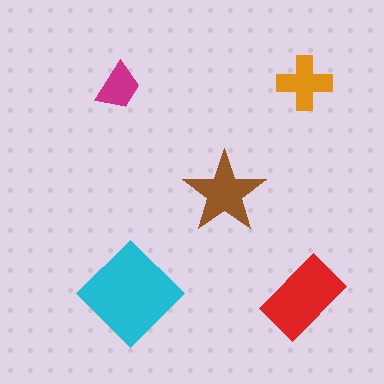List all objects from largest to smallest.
The cyan diamond, the red rectangle, the brown star, the orange cross, the magenta trapezoid.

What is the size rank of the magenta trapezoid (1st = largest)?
5th.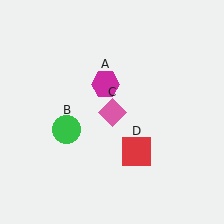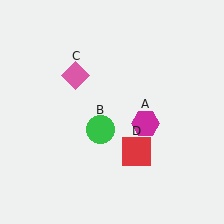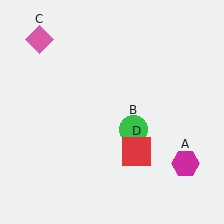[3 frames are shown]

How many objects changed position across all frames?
3 objects changed position: magenta hexagon (object A), green circle (object B), pink diamond (object C).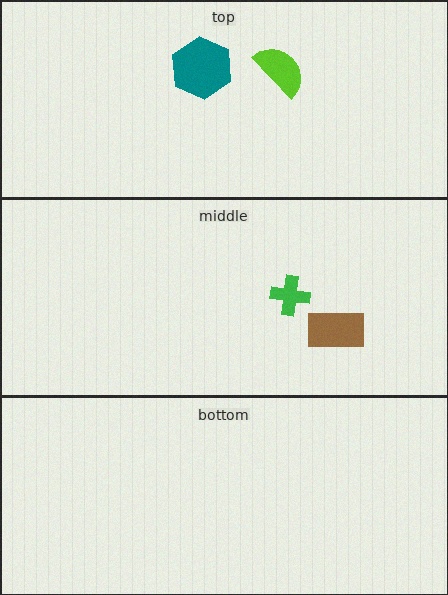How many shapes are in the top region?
2.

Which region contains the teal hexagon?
The top region.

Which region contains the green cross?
The middle region.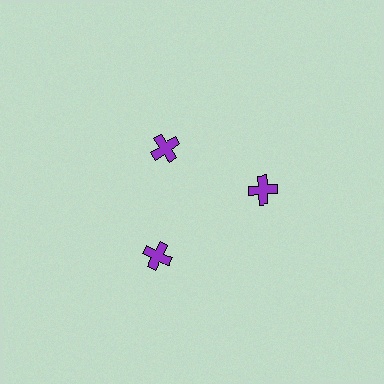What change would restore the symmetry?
The symmetry would be restored by moving it outward, back onto the ring so that all 3 crosses sit at equal angles and equal distance from the center.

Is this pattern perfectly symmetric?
No. The 3 purple crosses are arranged in a ring, but one element near the 11 o'clock position is pulled inward toward the center, breaking the 3-fold rotational symmetry.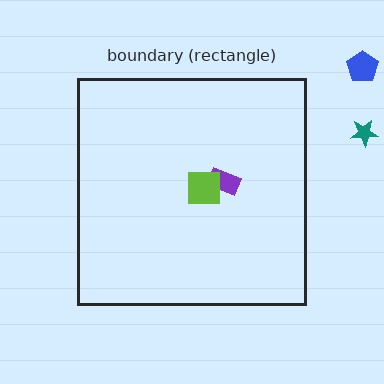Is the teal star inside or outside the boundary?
Outside.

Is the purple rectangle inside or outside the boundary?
Inside.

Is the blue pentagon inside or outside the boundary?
Outside.